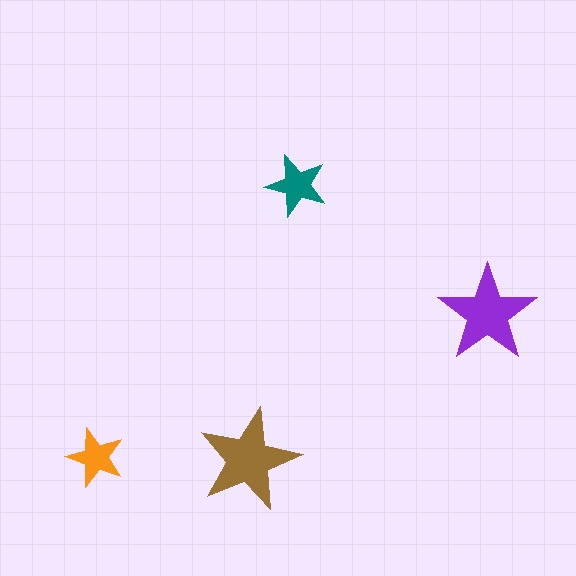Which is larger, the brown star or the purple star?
The brown one.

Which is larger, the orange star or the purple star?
The purple one.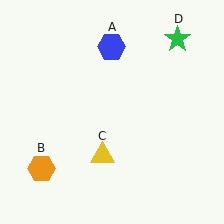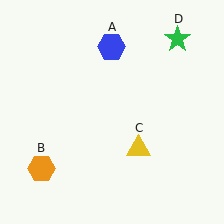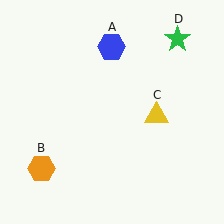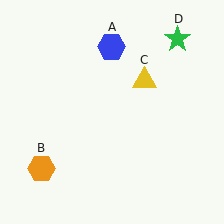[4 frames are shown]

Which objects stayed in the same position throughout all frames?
Blue hexagon (object A) and orange hexagon (object B) and green star (object D) remained stationary.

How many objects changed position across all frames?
1 object changed position: yellow triangle (object C).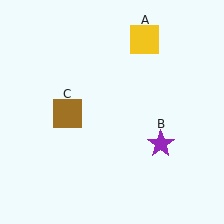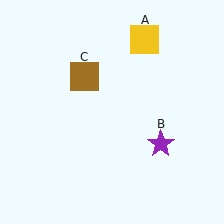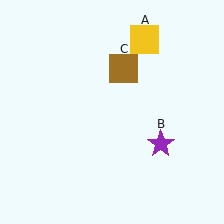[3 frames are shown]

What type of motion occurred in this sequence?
The brown square (object C) rotated clockwise around the center of the scene.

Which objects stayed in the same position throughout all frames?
Yellow square (object A) and purple star (object B) remained stationary.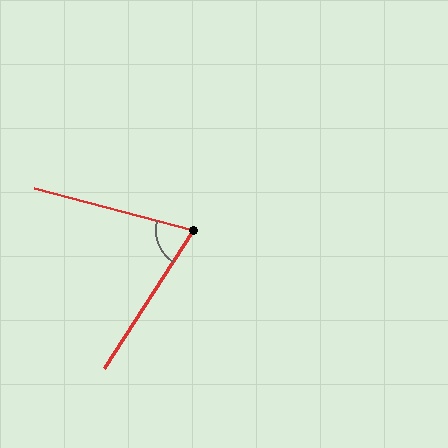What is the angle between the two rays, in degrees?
Approximately 72 degrees.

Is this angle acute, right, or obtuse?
It is acute.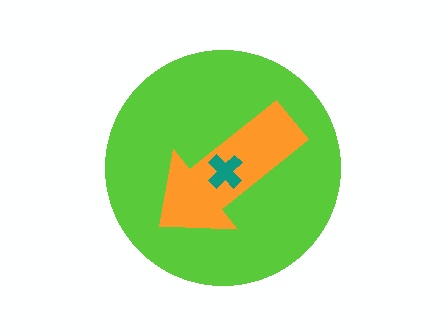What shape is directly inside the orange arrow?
The teal cross.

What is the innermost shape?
The teal cross.